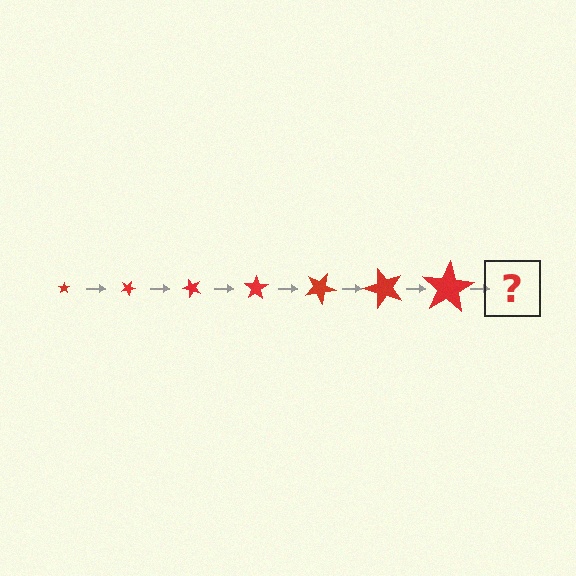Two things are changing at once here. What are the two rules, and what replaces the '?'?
The two rules are that the star grows larger each step and it rotates 25 degrees each step. The '?' should be a star, larger than the previous one and rotated 175 degrees from the start.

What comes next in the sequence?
The next element should be a star, larger than the previous one and rotated 175 degrees from the start.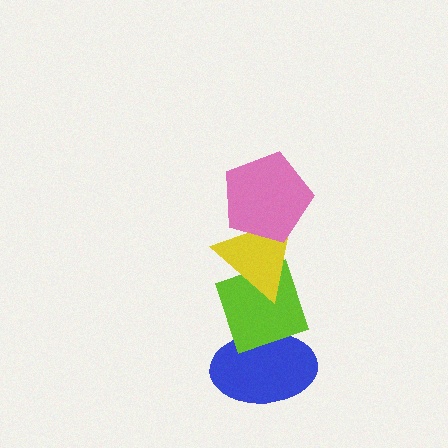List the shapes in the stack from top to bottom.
From top to bottom: the pink pentagon, the yellow triangle, the lime diamond, the blue ellipse.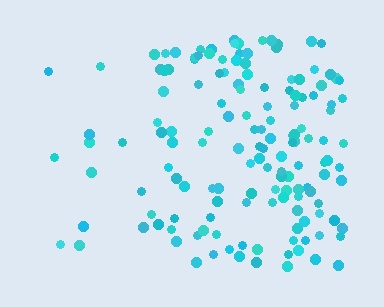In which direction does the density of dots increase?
From left to right, with the right side densest.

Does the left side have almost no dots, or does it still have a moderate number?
Still a moderate number, just noticeably fewer than the right.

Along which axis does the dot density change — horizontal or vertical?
Horizontal.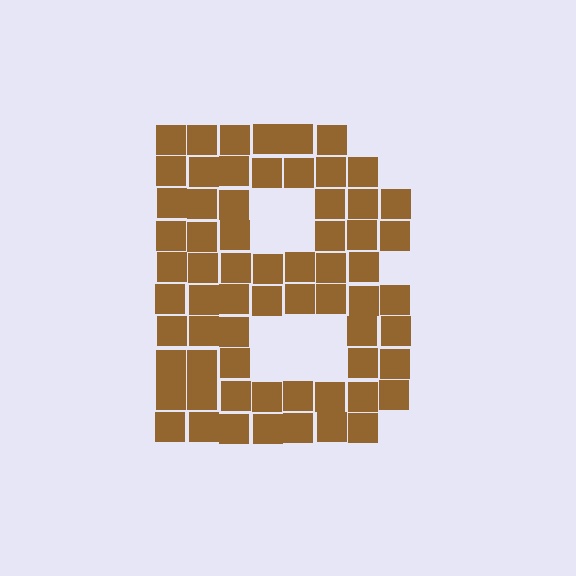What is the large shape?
The large shape is the letter B.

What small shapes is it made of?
It is made of small squares.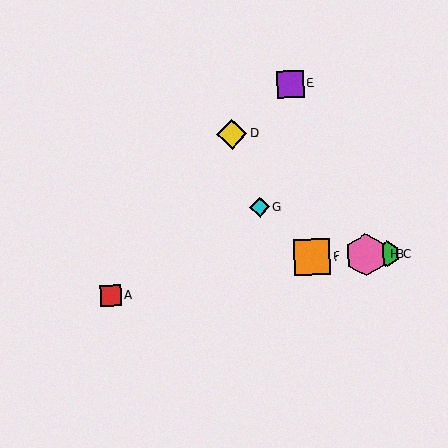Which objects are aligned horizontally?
Objects B, C, F, H are aligned horizontally.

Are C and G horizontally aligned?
No, C is at y≈254 and G is at y≈207.